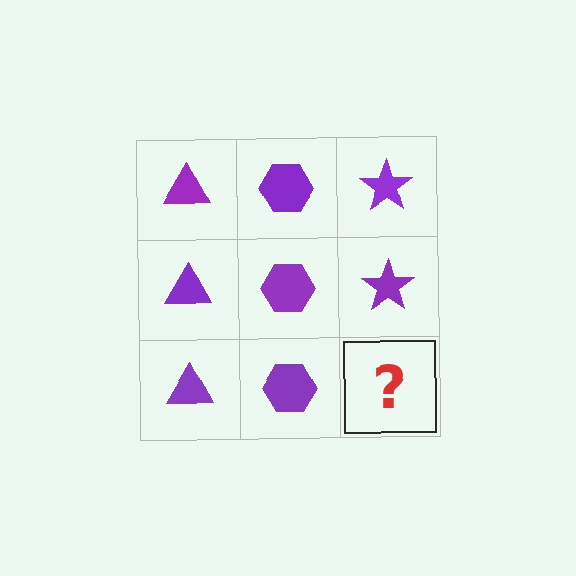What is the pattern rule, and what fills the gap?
The rule is that each column has a consistent shape. The gap should be filled with a purple star.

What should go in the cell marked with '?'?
The missing cell should contain a purple star.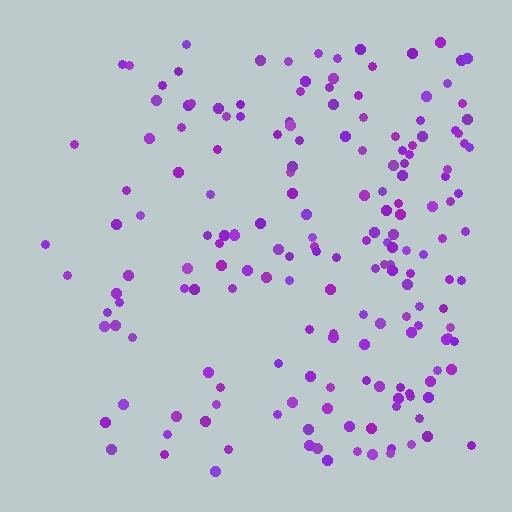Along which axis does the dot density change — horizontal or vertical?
Horizontal.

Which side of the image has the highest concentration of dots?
The right.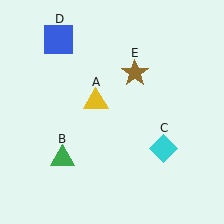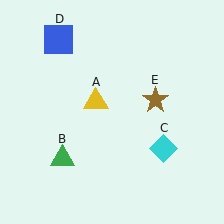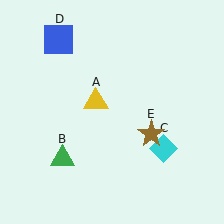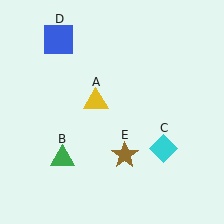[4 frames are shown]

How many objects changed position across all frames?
1 object changed position: brown star (object E).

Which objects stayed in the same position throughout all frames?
Yellow triangle (object A) and green triangle (object B) and cyan diamond (object C) and blue square (object D) remained stationary.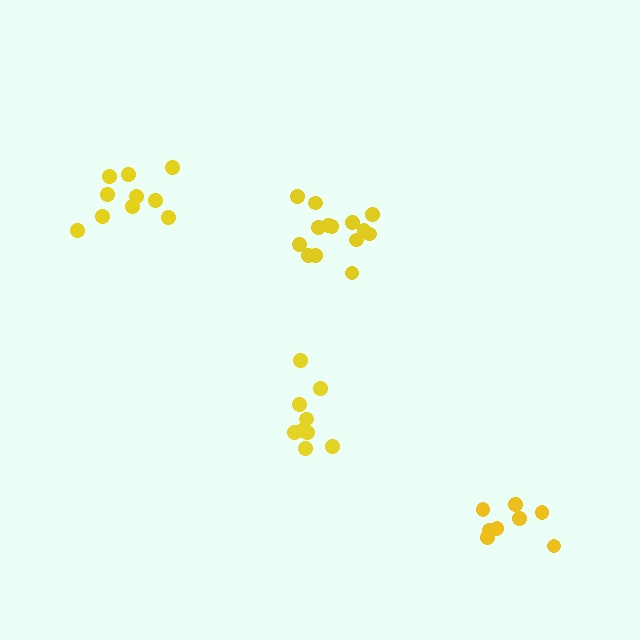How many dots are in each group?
Group 1: 10 dots, Group 2: 14 dots, Group 3: 10 dots, Group 4: 8 dots (42 total).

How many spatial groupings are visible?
There are 4 spatial groupings.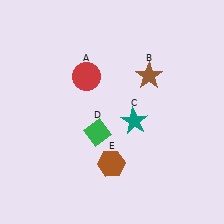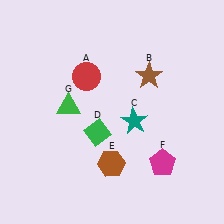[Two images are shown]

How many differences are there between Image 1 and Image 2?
There are 2 differences between the two images.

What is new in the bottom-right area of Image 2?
A magenta pentagon (F) was added in the bottom-right area of Image 2.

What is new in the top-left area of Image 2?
A green triangle (G) was added in the top-left area of Image 2.